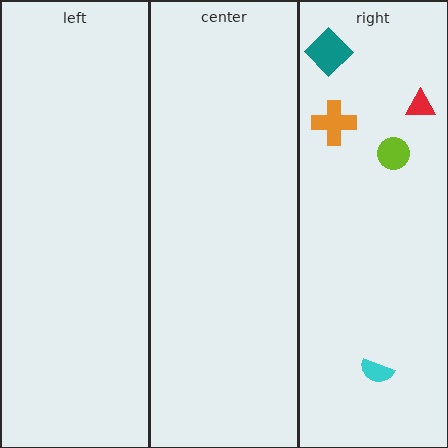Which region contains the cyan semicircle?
The right region.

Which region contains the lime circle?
The right region.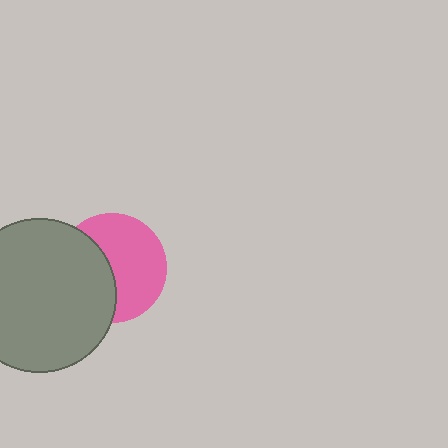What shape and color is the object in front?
The object in front is a gray circle.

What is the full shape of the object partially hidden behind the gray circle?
The partially hidden object is a pink circle.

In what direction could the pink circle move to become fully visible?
The pink circle could move right. That would shift it out from behind the gray circle entirely.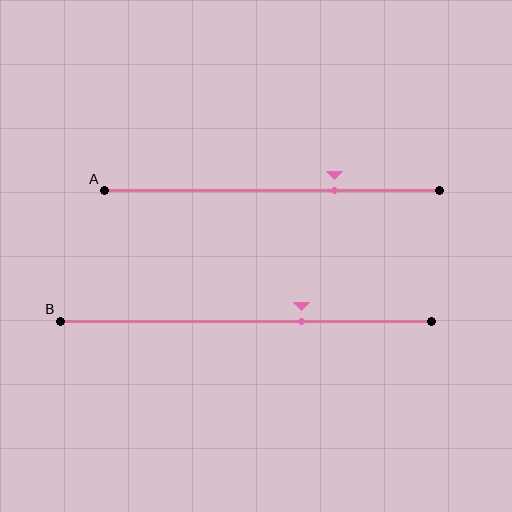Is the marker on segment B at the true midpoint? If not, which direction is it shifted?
No, the marker on segment B is shifted to the right by about 15% of the segment length.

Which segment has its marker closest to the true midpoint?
Segment B has its marker closest to the true midpoint.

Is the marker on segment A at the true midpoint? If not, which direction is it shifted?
No, the marker on segment A is shifted to the right by about 19% of the segment length.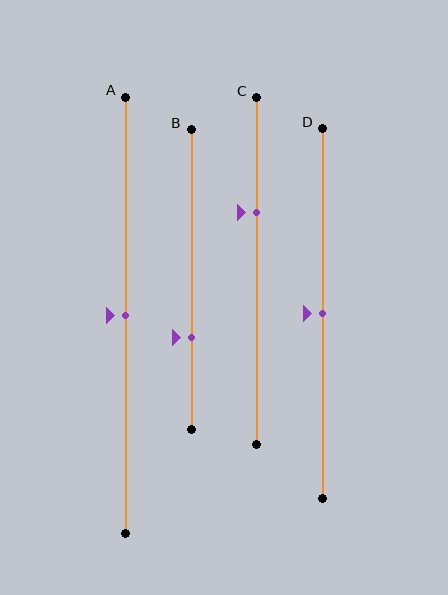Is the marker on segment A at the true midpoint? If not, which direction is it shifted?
Yes, the marker on segment A is at the true midpoint.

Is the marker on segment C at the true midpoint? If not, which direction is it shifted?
No, the marker on segment C is shifted upward by about 17% of the segment length.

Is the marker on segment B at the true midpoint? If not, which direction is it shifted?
No, the marker on segment B is shifted downward by about 20% of the segment length.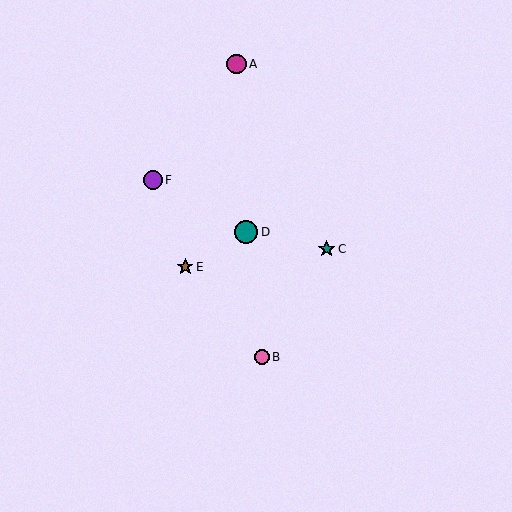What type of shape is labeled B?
Shape B is a pink circle.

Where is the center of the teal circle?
The center of the teal circle is at (246, 232).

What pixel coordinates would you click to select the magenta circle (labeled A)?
Click at (236, 64) to select the magenta circle A.